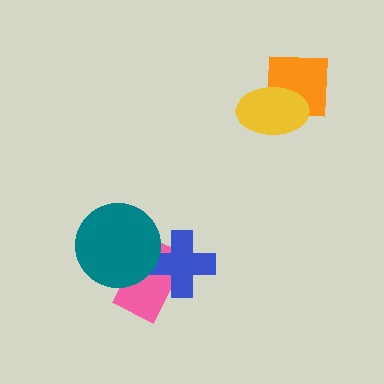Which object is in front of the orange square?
The yellow ellipse is in front of the orange square.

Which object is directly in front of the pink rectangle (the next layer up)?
The blue cross is directly in front of the pink rectangle.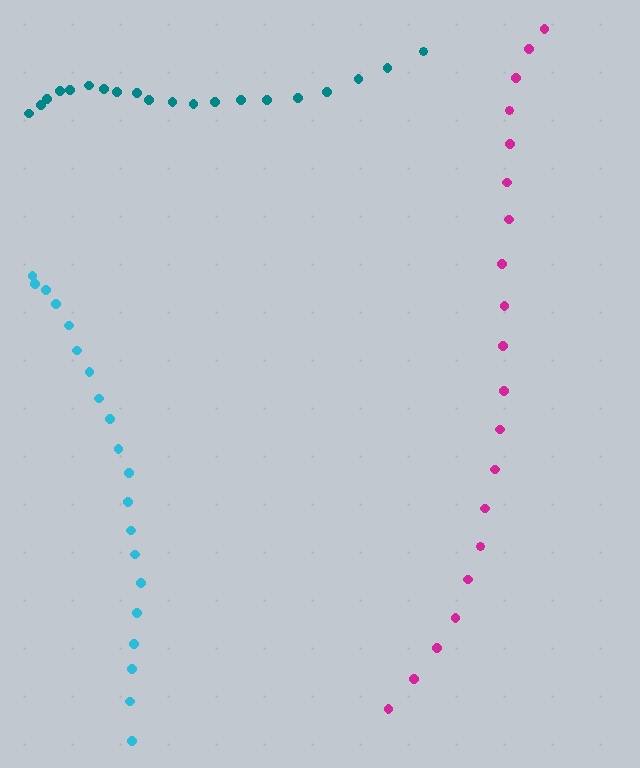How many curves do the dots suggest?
There are 3 distinct paths.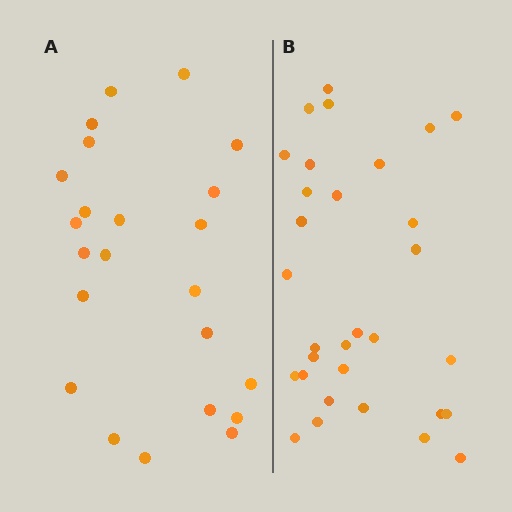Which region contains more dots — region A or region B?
Region B (the right region) has more dots.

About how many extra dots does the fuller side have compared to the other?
Region B has roughly 8 or so more dots than region A.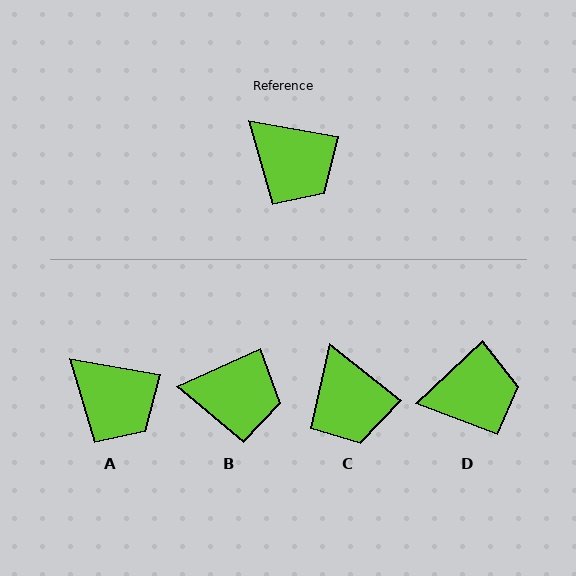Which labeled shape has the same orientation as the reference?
A.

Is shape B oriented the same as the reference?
No, it is off by about 34 degrees.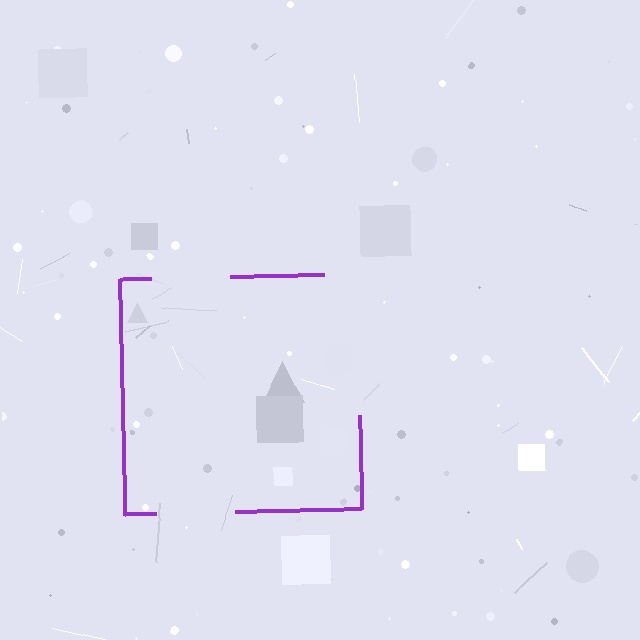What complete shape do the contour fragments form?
The contour fragments form a square.